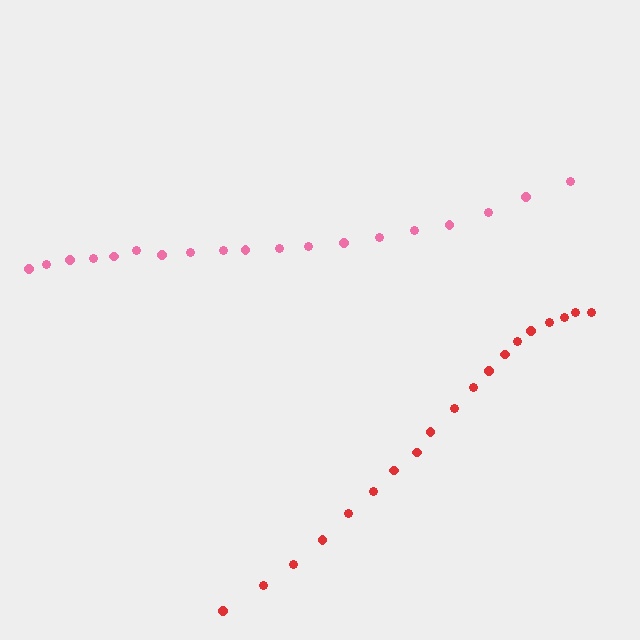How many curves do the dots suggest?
There are 2 distinct paths.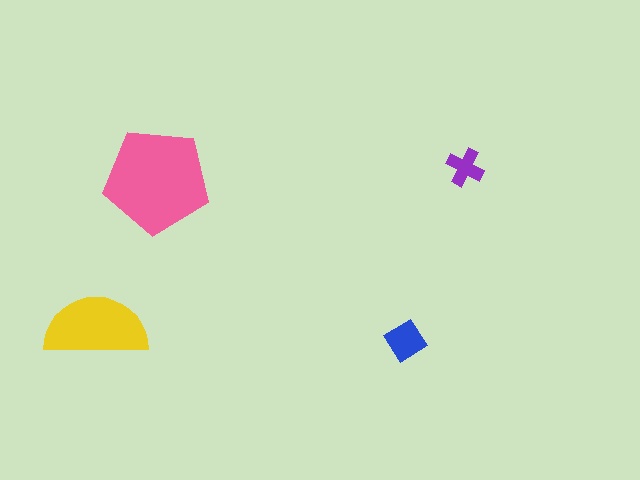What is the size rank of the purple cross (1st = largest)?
4th.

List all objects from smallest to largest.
The purple cross, the blue diamond, the yellow semicircle, the pink pentagon.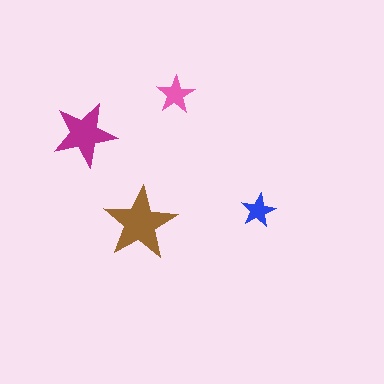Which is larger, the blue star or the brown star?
The brown one.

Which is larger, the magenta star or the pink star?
The magenta one.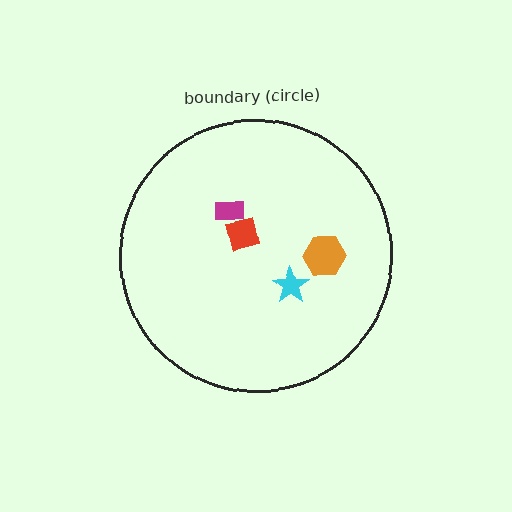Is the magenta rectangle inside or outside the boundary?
Inside.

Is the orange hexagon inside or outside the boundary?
Inside.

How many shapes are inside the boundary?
4 inside, 0 outside.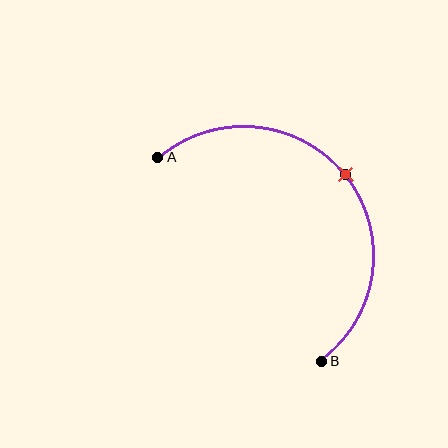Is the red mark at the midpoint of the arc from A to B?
Yes. The red mark lies on the arc at equal arc-length from both A and B — it is the arc midpoint.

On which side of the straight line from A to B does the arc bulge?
The arc bulges above and to the right of the straight line connecting A and B.